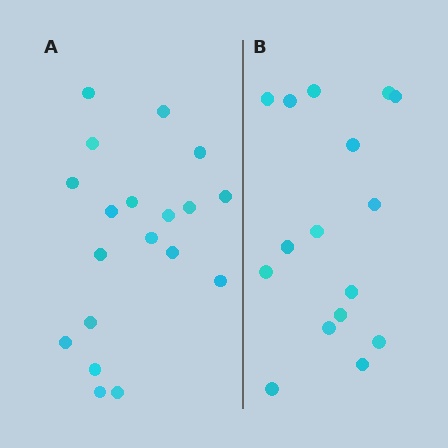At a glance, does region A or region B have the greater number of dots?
Region A (the left region) has more dots.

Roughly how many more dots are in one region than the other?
Region A has just a few more — roughly 2 or 3 more dots than region B.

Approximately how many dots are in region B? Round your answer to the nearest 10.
About 20 dots. (The exact count is 16, which rounds to 20.)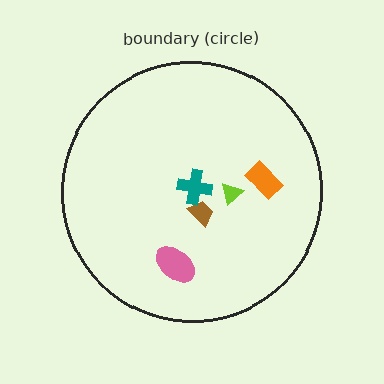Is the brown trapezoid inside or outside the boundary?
Inside.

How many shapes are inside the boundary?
5 inside, 0 outside.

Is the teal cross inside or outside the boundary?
Inside.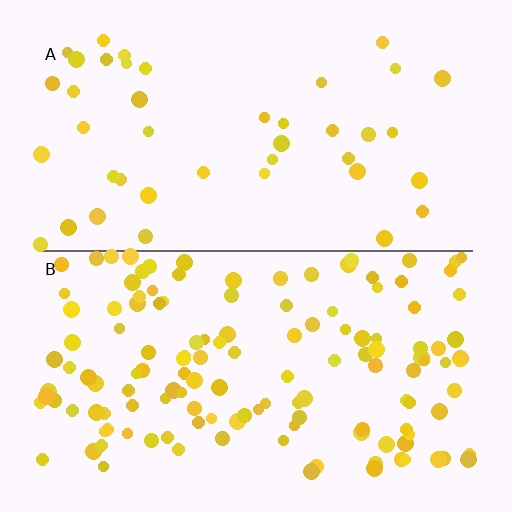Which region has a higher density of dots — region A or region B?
B (the bottom).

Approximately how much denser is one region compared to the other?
Approximately 3.2× — region B over region A.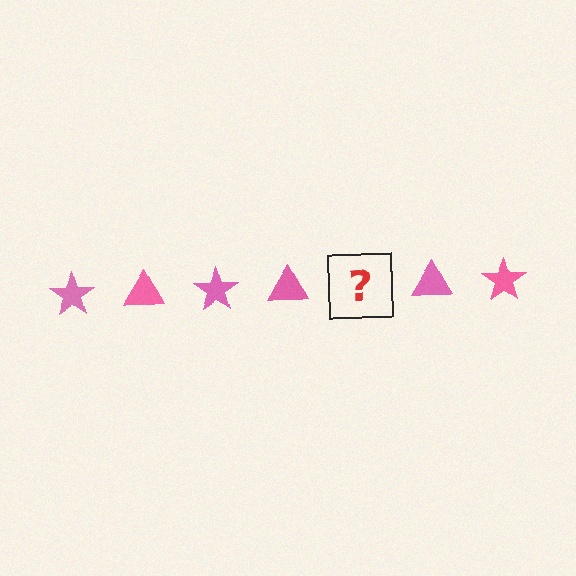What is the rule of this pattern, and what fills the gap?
The rule is that the pattern cycles through star, triangle shapes in pink. The gap should be filled with a pink star.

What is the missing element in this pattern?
The missing element is a pink star.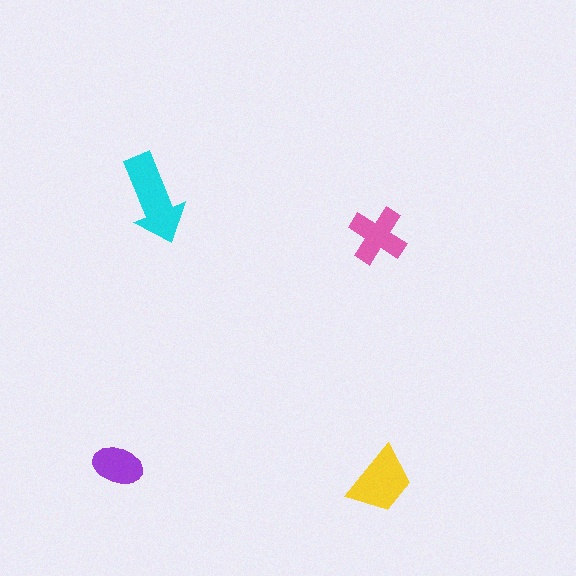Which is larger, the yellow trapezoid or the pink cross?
The yellow trapezoid.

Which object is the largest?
The cyan arrow.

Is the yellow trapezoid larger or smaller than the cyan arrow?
Smaller.